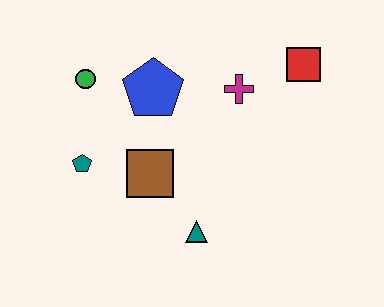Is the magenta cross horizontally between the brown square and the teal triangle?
No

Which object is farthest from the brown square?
The red square is farthest from the brown square.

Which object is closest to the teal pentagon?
The brown square is closest to the teal pentagon.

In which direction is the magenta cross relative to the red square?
The magenta cross is to the left of the red square.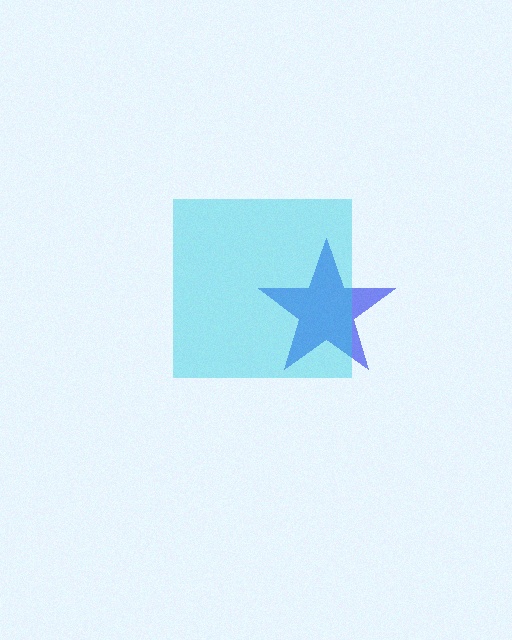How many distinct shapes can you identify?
There are 2 distinct shapes: a blue star, a cyan square.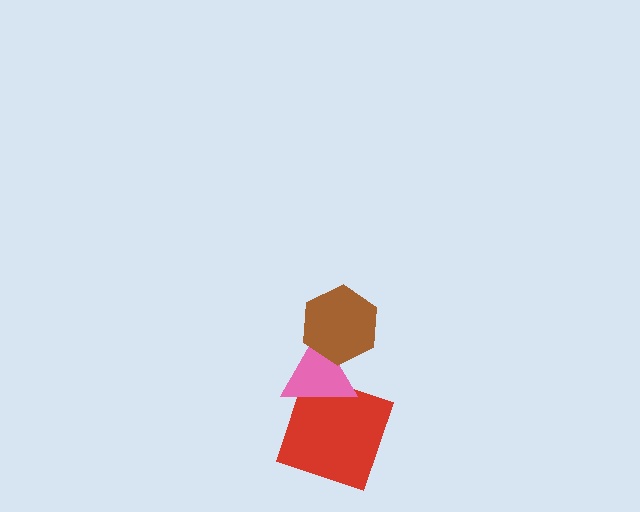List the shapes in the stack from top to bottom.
From top to bottom: the brown hexagon, the pink triangle, the red square.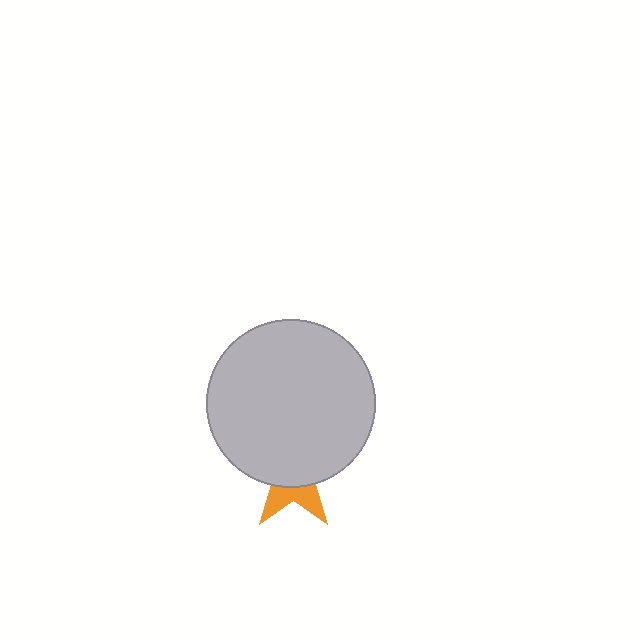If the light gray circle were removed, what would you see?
You would see the complete orange star.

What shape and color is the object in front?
The object in front is a light gray circle.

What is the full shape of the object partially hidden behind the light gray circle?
The partially hidden object is an orange star.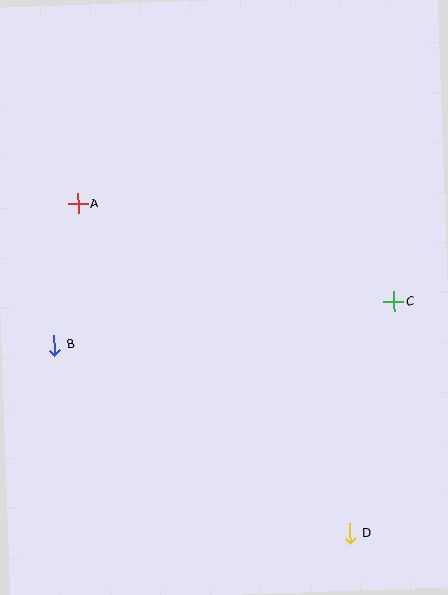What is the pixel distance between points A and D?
The distance between A and D is 427 pixels.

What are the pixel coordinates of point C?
Point C is at (394, 302).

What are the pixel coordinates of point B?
Point B is at (54, 345).